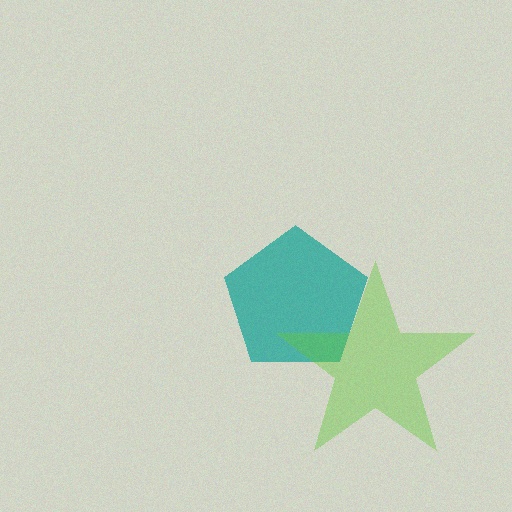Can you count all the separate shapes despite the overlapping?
Yes, there are 2 separate shapes.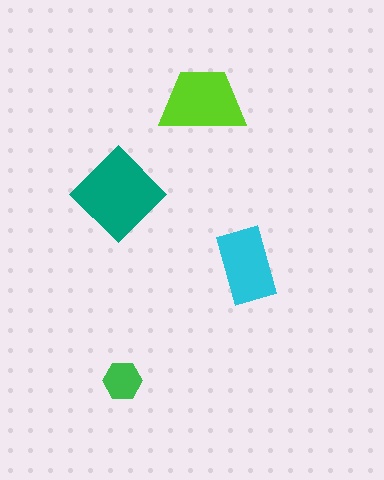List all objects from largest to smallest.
The teal diamond, the lime trapezoid, the cyan rectangle, the green hexagon.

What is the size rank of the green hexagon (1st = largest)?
4th.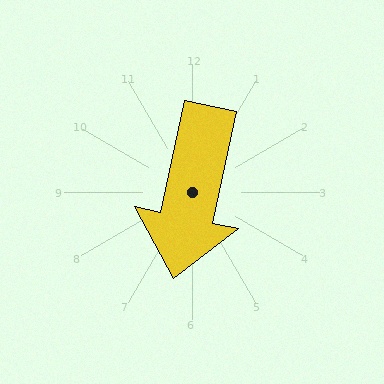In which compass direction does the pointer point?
South.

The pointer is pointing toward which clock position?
Roughly 6 o'clock.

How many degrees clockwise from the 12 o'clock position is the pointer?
Approximately 192 degrees.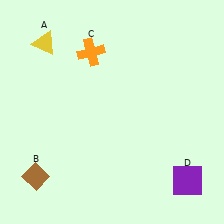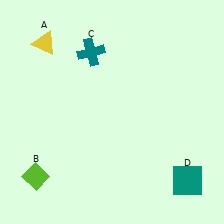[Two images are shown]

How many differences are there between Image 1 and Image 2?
There are 3 differences between the two images.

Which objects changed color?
B changed from brown to lime. C changed from orange to teal. D changed from purple to teal.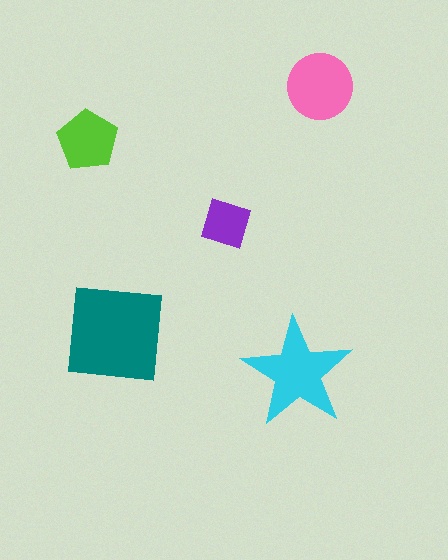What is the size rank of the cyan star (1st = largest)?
2nd.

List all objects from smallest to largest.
The purple diamond, the lime pentagon, the pink circle, the cyan star, the teal square.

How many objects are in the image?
There are 5 objects in the image.